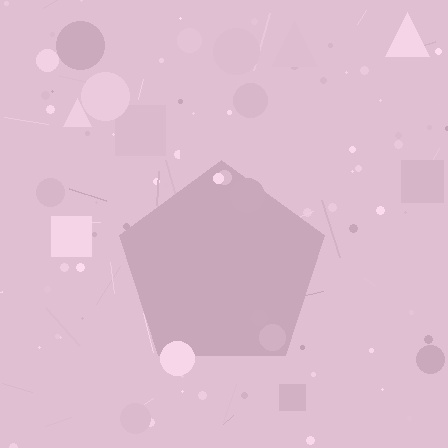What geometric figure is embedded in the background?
A pentagon is embedded in the background.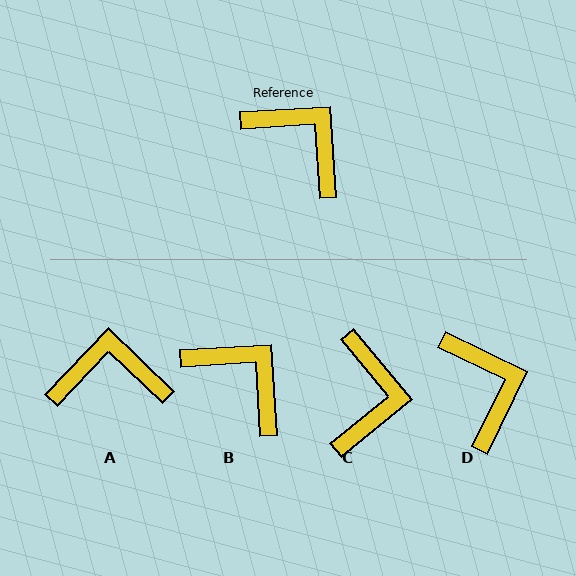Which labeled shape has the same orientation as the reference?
B.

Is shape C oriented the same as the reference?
No, it is off by about 54 degrees.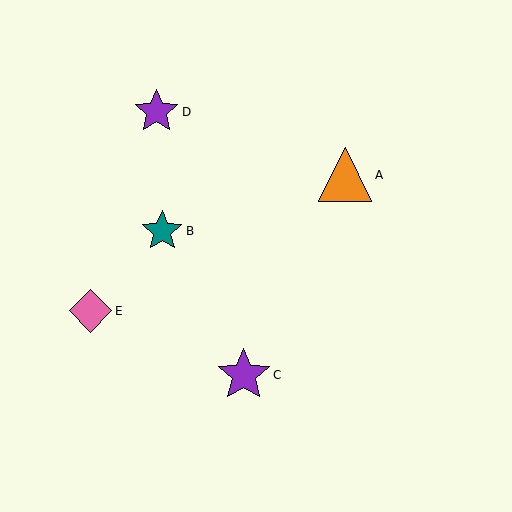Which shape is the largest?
The purple star (labeled C) is the largest.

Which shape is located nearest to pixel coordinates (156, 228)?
The teal star (labeled B) at (162, 231) is nearest to that location.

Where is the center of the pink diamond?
The center of the pink diamond is at (91, 311).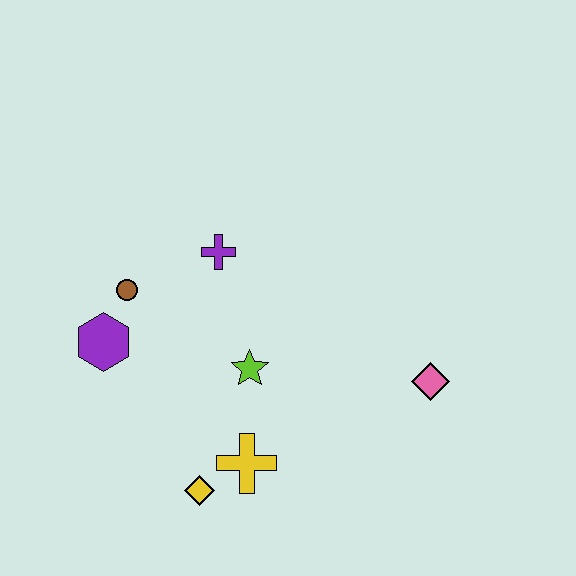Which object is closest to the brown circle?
The purple hexagon is closest to the brown circle.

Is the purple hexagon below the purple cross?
Yes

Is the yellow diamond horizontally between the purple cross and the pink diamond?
No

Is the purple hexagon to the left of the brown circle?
Yes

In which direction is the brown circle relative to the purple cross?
The brown circle is to the left of the purple cross.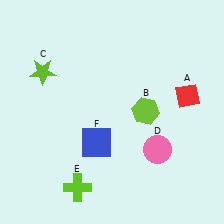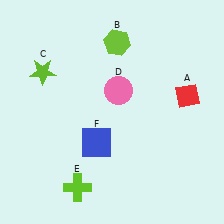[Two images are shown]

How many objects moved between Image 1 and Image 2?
2 objects moved between the two images.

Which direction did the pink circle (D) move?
The pink circle (D) moved up.